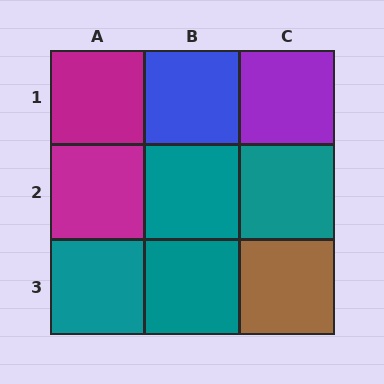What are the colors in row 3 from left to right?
Teal, teal, brown.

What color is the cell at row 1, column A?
Magenta.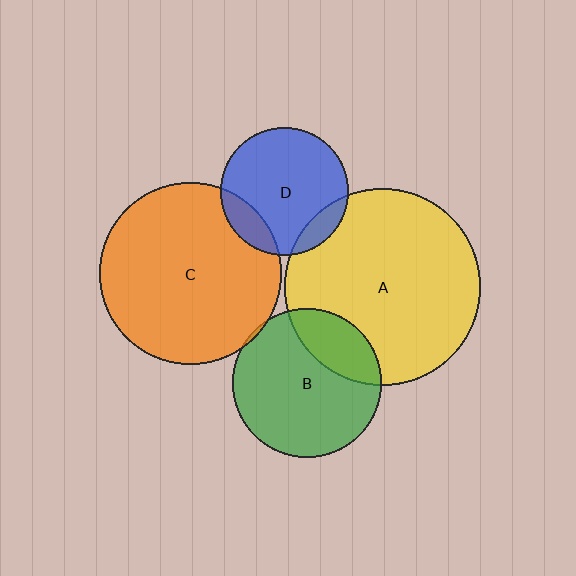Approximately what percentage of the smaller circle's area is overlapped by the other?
Approximately 25%.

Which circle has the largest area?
Circle A (yellow).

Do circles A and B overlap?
Yes.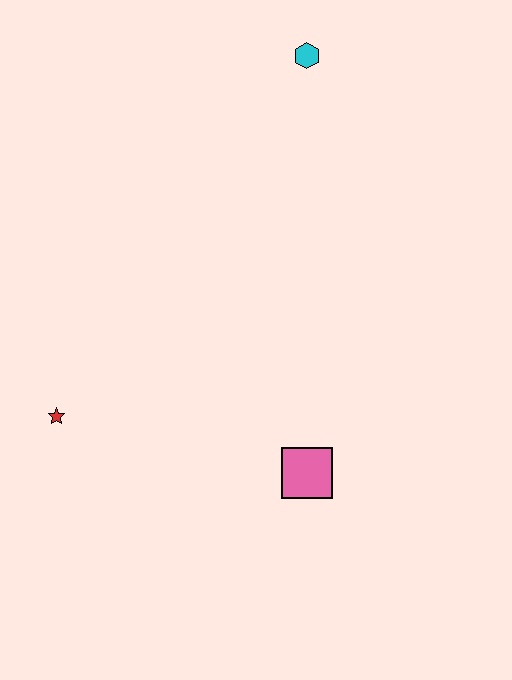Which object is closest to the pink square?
The red star is closest to the pink square.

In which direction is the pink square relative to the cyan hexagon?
The pink square is below the cyan hexagon.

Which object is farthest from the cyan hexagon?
The red star is farthest from the cyan hexagon.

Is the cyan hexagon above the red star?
Yes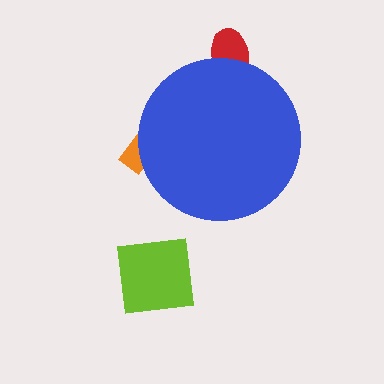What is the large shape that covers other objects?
A blue circle.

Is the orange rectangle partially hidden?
Yes, the orange rectangle is partially hidden behind the blue circle.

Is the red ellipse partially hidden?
Yes, the red ellipse is partially hidden behind the blue circle.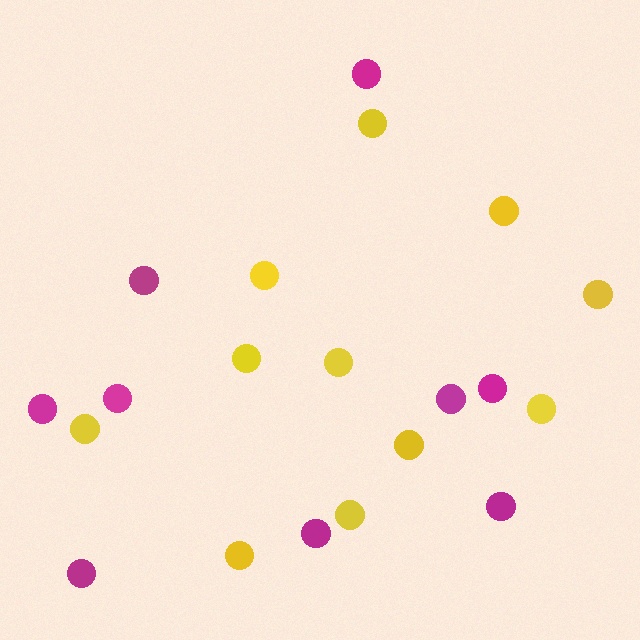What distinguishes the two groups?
There are 2 groups: one group of yellow circles (11) and one group of magenta circles (9).